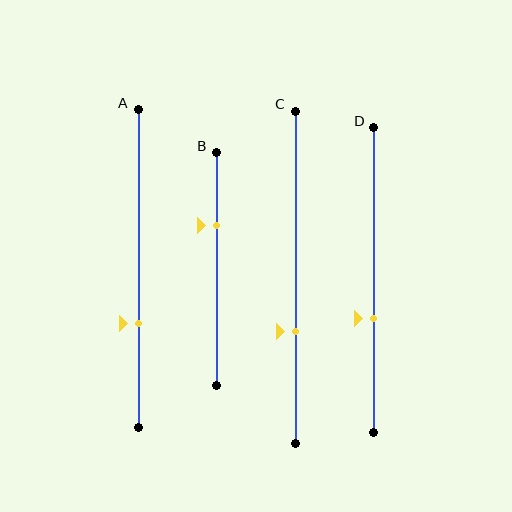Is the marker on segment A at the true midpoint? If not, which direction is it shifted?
No, the marker on segment A is shifted downward by about 17% of the segment length.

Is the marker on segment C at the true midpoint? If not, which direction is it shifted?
No, the marker on segment C is shifted downward by about 16% of the segment length.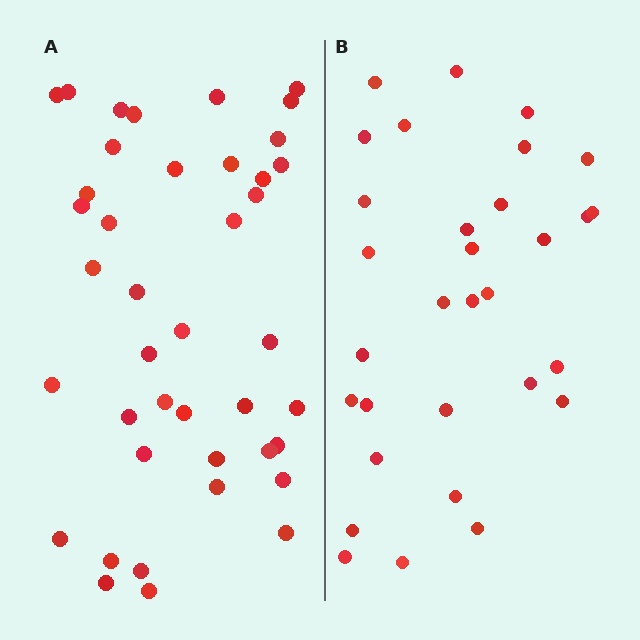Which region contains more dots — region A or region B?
Region A (the left region) has more dots.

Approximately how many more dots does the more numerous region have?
Region A has roughly 10 or so more dots than region B.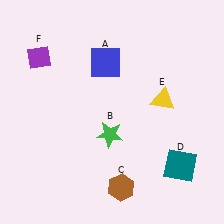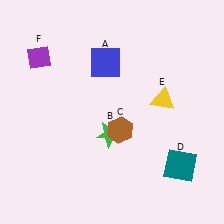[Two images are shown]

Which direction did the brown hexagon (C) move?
The brown hexagon (C) moved up.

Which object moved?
The brown hexagon (C) moved up.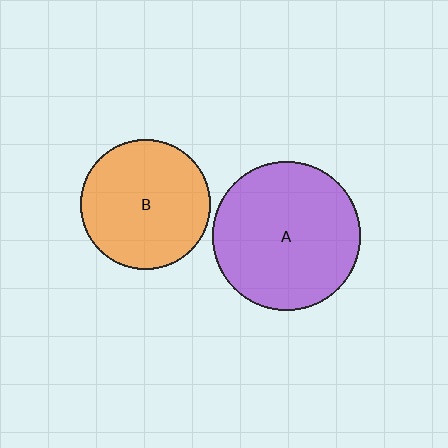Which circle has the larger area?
Circle A (purple).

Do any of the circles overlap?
No, none of the circles overlap.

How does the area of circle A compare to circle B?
Approximately 1.3 times.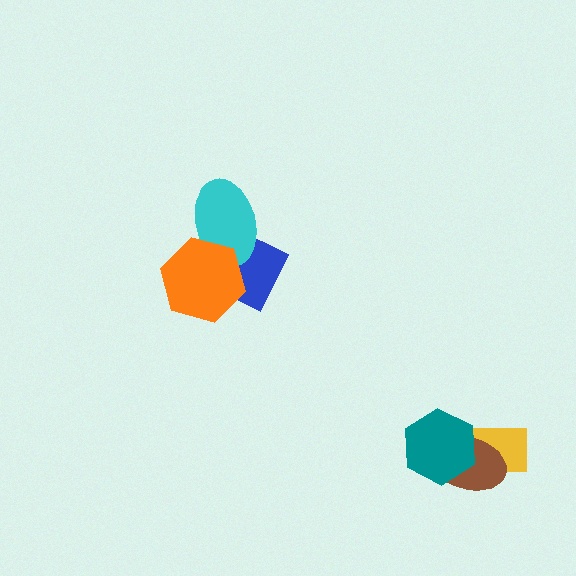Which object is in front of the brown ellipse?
The teal hexagon is in front of the brown ellipse.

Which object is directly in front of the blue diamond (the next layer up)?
The cyan ellipse is directly in front of the blue diamond.